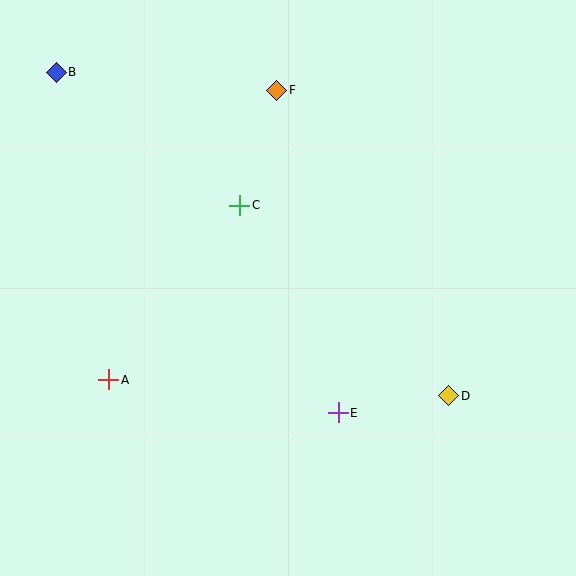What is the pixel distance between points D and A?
The distance between D and A is 340 pixels.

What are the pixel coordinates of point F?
Point F is at (277, 90).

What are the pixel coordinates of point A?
Point A is at (109, 380).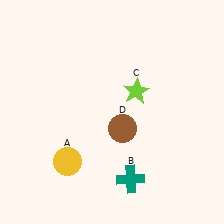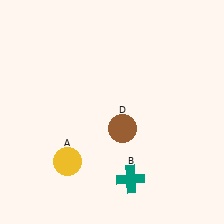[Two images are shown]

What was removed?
The lime star (C) was removed in Image 2.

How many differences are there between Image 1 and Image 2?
There is 1 difference between the two images.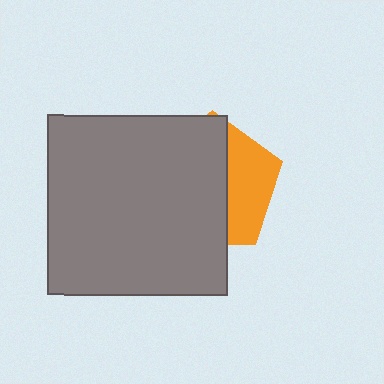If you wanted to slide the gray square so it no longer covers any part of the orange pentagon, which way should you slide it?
Slide it left — that is the most direct way to separate the two shapes.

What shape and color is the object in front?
The object in front is a gray square.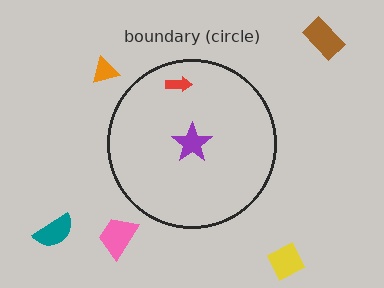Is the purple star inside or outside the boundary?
Inside.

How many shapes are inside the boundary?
2 inside, 5 outside.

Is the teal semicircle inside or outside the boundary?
Outside.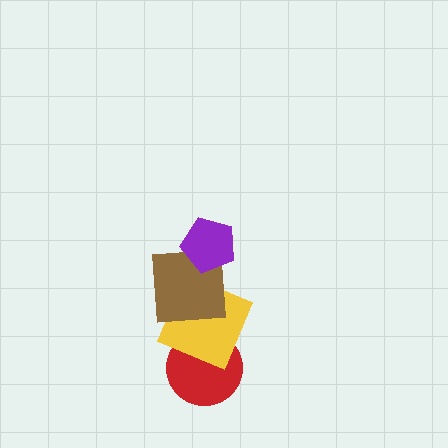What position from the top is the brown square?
The brown square is 2nd from the top.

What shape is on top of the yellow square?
The brown square is on top of the yellow square.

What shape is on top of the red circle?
The yellow square is on top of the red circle.